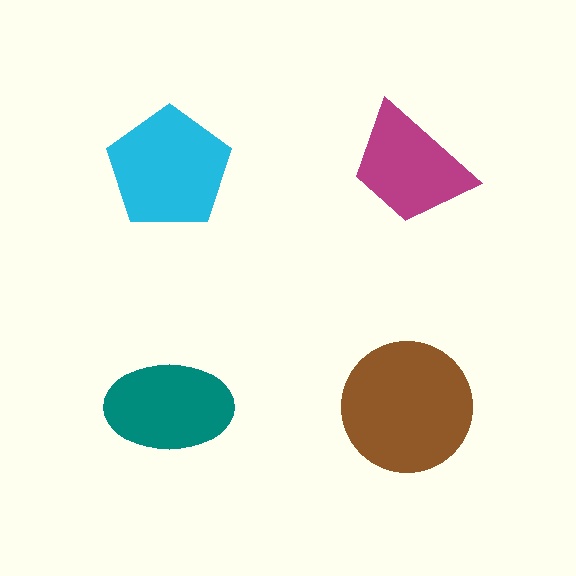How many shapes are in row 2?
2 shapes.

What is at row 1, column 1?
A cyan pentagon.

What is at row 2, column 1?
A teal ellipse.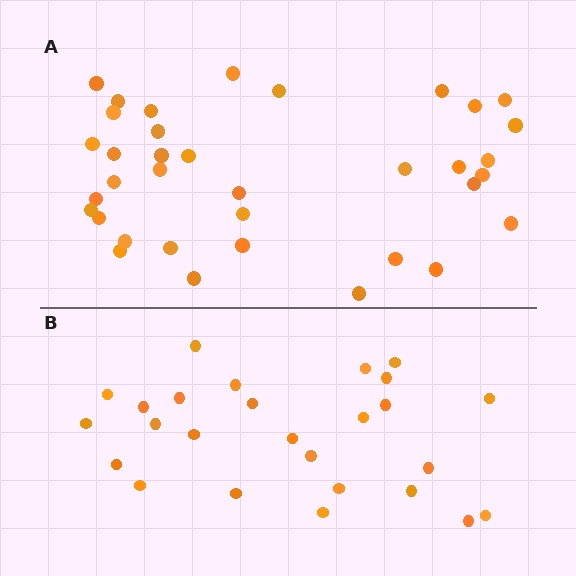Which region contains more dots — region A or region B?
Region A (the top region) has more dots.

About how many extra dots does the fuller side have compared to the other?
Region A has roughly 10 or so more dots than region B.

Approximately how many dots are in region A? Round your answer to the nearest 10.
About 40 dots. (The exact count is 36, which rounds to 40.)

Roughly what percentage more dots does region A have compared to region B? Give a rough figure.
About 40% more.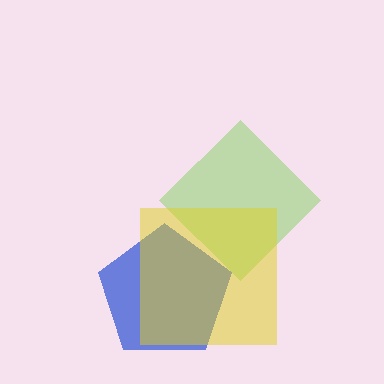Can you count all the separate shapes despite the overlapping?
Yes, there are 3 separate shapes.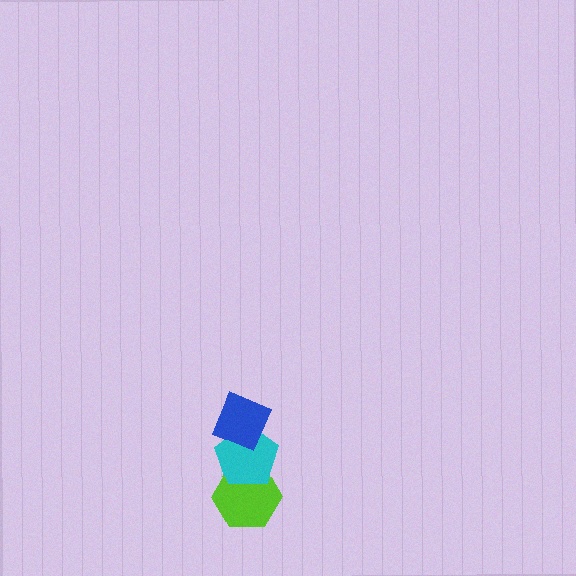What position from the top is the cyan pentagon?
The cyan pentagon is 2nd from the top.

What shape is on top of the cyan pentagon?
The blue diamond is on top of the cyan pentagon.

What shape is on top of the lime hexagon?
The cyan pentagon is on top of the lime hexagon.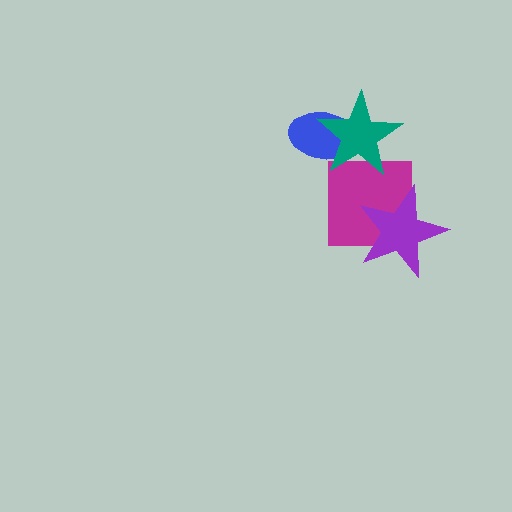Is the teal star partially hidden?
No, no other shape covers it.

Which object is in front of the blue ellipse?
The teal star is in front of the blue ellipse.